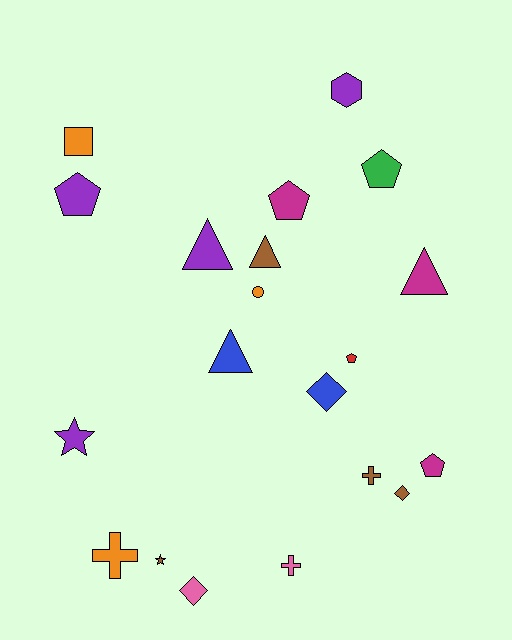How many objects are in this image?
There are 20 objects.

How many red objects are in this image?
There is 1 red object.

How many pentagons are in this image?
There are 5 pentagons.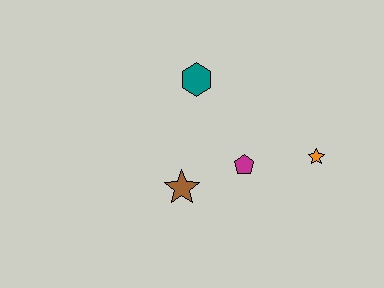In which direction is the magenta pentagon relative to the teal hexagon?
The magenta pentagon is below the teal hexagon.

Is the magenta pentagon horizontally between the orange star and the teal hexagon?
Yes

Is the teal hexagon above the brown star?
Yes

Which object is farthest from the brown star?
The orange star is farthest from the brown star.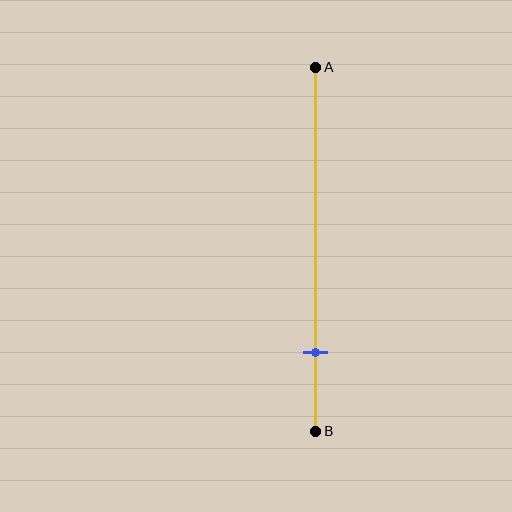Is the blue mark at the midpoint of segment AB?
No, the mark is at about 80% from A, not at the 50% midpoint.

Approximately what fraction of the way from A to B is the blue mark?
The blue mark is approximately 80% of the way from A to B.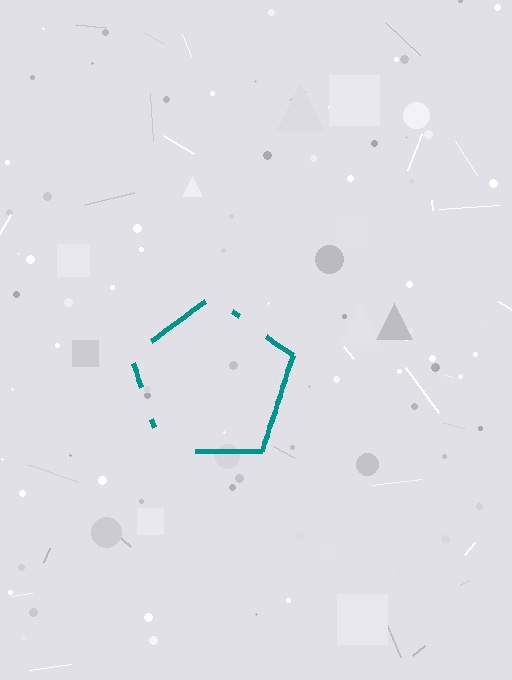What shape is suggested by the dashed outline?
The dashed outline suggests a pentagon.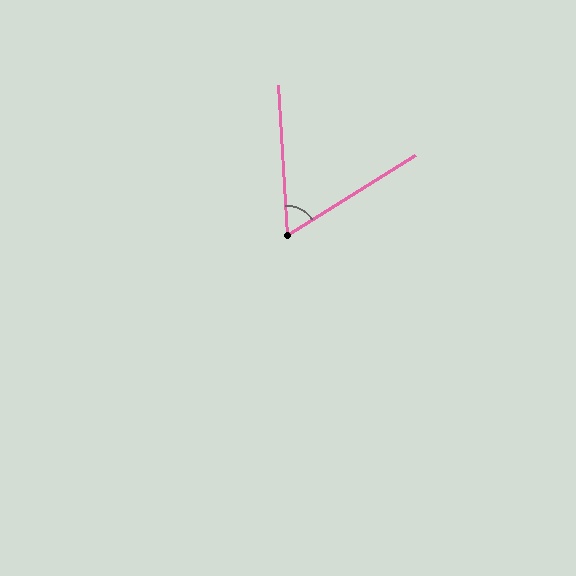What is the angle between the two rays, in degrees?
Approximately 61 degrees.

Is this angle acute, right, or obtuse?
It is acute.